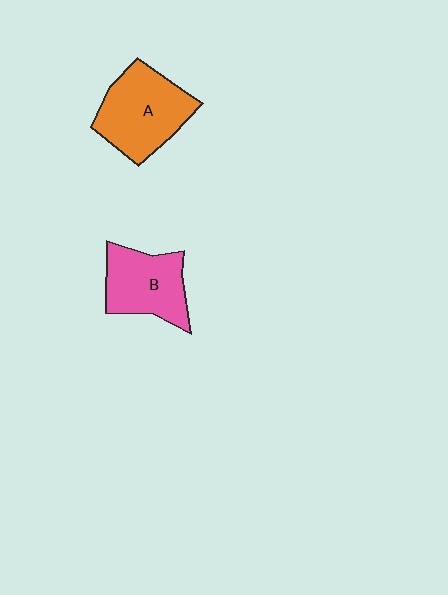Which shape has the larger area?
Shape A (orange).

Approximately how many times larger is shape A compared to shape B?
Approximately 1.2 times.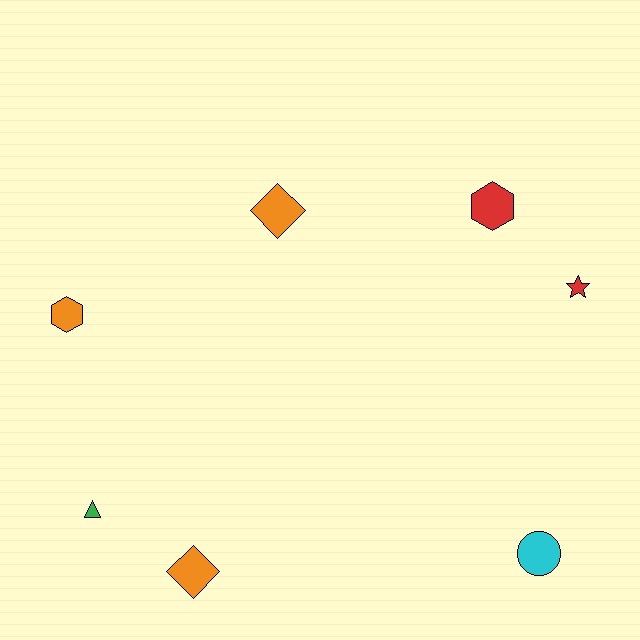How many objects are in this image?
There are 7 objects.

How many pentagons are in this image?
There are no pentagons.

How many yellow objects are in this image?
There are no yellow objects.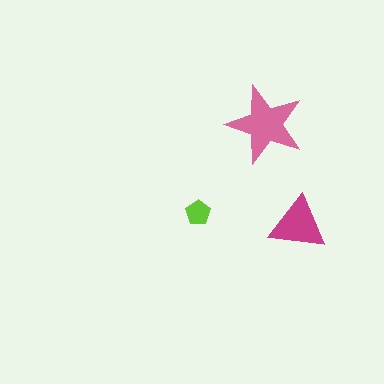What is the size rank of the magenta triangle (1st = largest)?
2nd.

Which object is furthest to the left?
The lime pentagon is leftmost.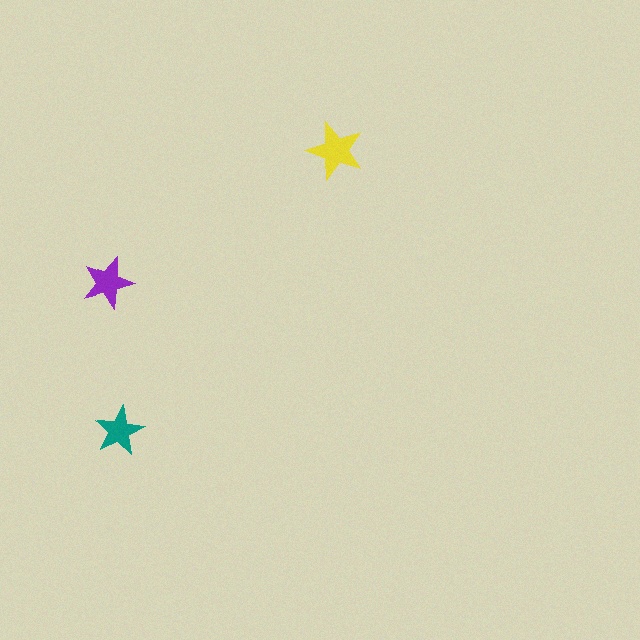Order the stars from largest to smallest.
the yellow one, the purple one, the teal one.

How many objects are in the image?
There are 3 objects in the image.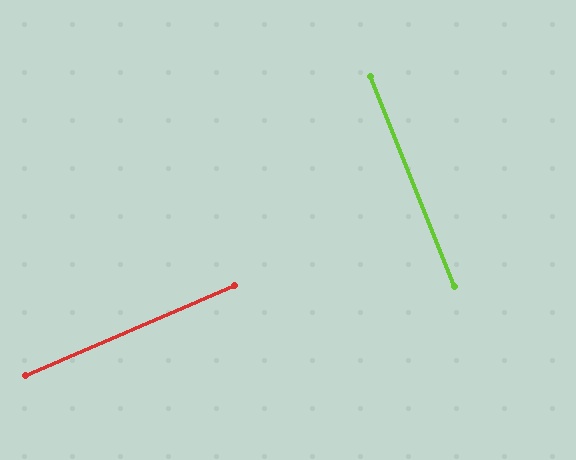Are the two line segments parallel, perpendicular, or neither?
Perpendicular — they meet at approximately 89°.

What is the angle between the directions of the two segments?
Approximately 89 degrees.